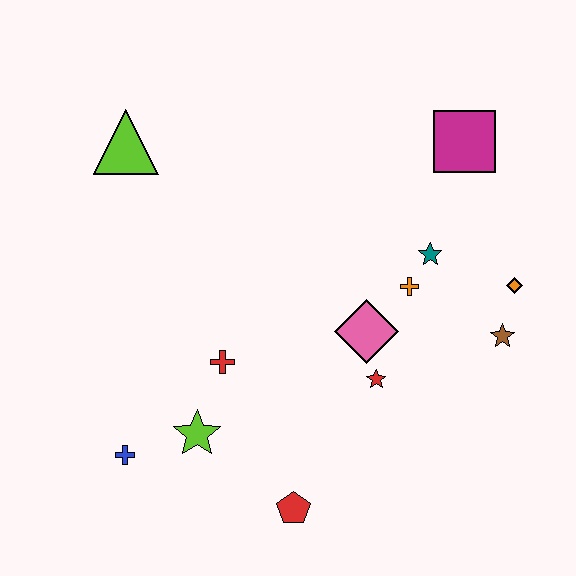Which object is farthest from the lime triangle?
The brown star is farthest from the lime triangle.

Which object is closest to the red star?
The pink diamond is closest to the red star.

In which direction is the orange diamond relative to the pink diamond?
The orange diamond is to the right of the pink diamond.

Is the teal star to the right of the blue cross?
Yes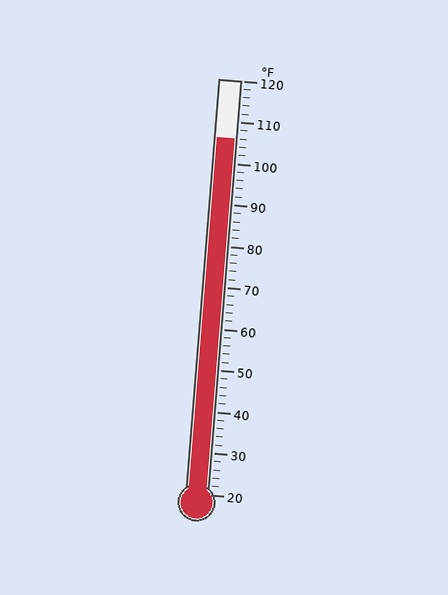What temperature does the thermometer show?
The thermometer shows approximately 106°F.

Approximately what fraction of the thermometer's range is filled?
The thermometer is filled to approximately 85% of its range.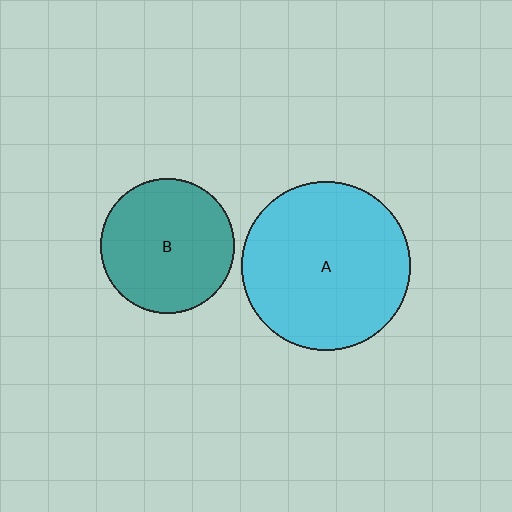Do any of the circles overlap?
No, none of the circles overlap.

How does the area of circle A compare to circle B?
Approximately 1.6 times.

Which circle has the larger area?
Circle A (cyan).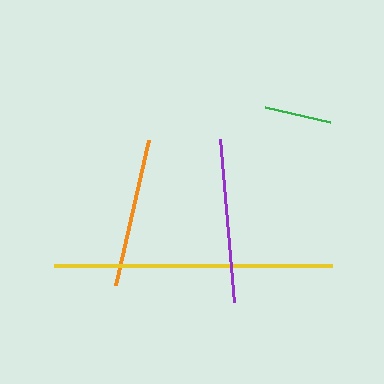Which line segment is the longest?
The yellow line is the longest at approximately 278 pixels.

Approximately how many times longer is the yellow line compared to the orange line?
The yellow line is approximately 1.9 times the length of the orange line.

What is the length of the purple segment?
The purple segment is approximately 164 pixels long.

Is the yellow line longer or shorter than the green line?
The yellow line is longer than the green line.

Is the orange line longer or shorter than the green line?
The orange line is longer than the green line.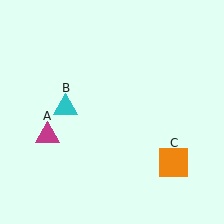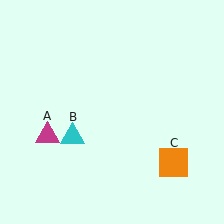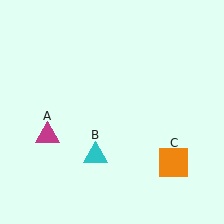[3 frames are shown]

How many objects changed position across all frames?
1 object changed position: cyan triangle (object B).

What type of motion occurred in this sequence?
The cyan triangle (object B) rotated counterclockwise around the center of the scene.